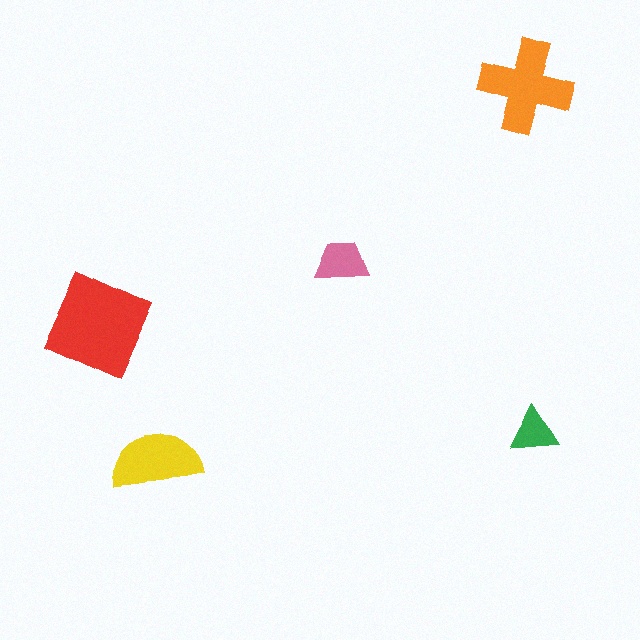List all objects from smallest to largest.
The green triangle, the pink trapezoid, the yellow semicircle, the orange cross, the red diamond.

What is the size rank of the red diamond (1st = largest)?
1st.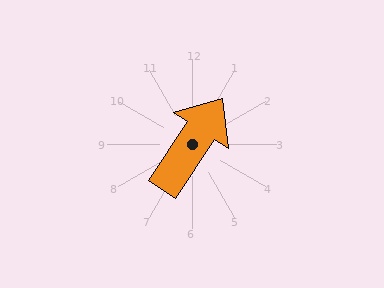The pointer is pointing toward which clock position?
Roughly 1 o'clock.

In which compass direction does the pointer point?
Northeast.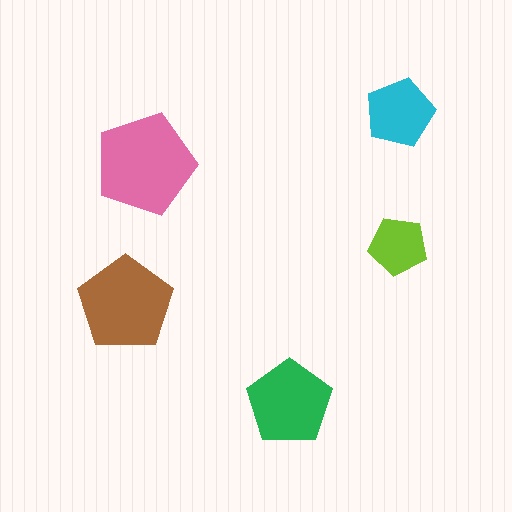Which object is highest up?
The cyan pentagon is topmost.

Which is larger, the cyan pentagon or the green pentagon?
The green one.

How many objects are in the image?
There are 5 objects in the image.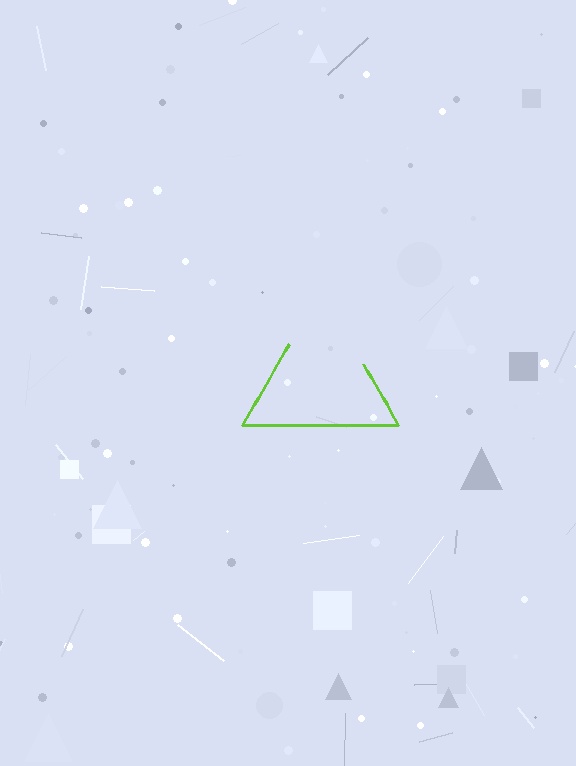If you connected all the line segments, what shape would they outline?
They would outline a triangle.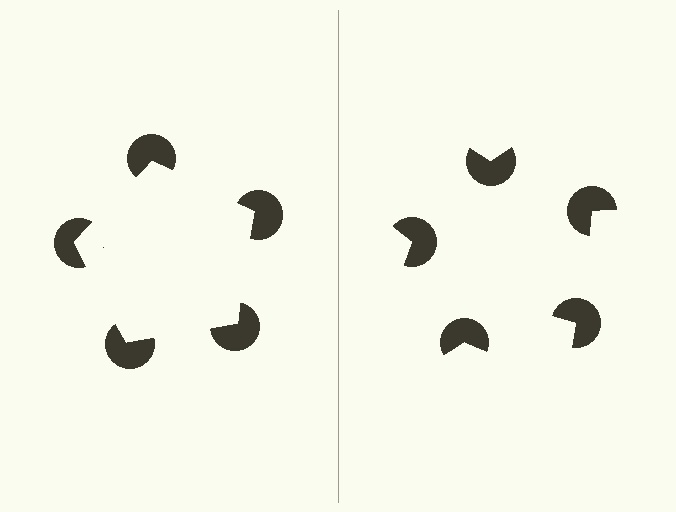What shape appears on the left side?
An illusory pentagon.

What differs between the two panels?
The pac-man discs are positioned identically on both sides; only the wedge orientations differ. On the left they align to a pentagon; on the right they are misaligned.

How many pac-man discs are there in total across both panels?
10 — 5 on each side.